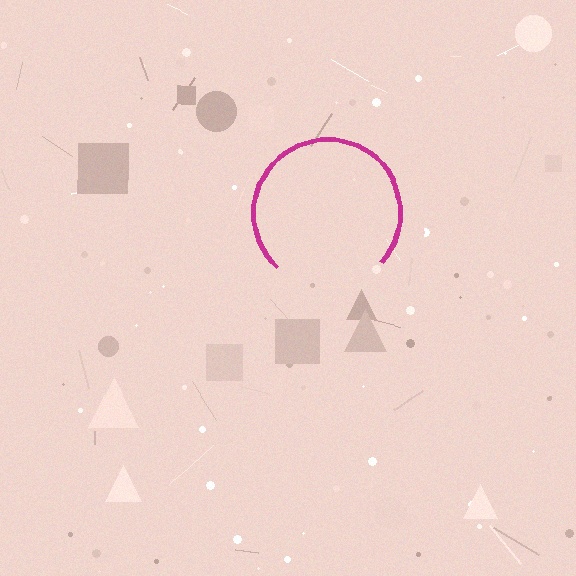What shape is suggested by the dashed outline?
The dashed outline suggests a circle.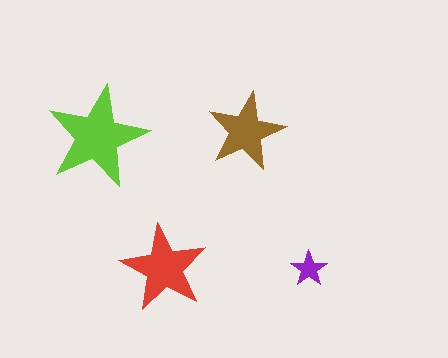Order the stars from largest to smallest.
the lime one, the red one, the brown one, the purple one.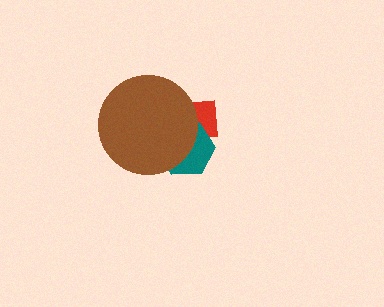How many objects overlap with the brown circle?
2 objects overlap with the brown circle.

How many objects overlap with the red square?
2 objects overlap with the red square.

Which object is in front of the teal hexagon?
The brown circle is in front of the teal hexagon.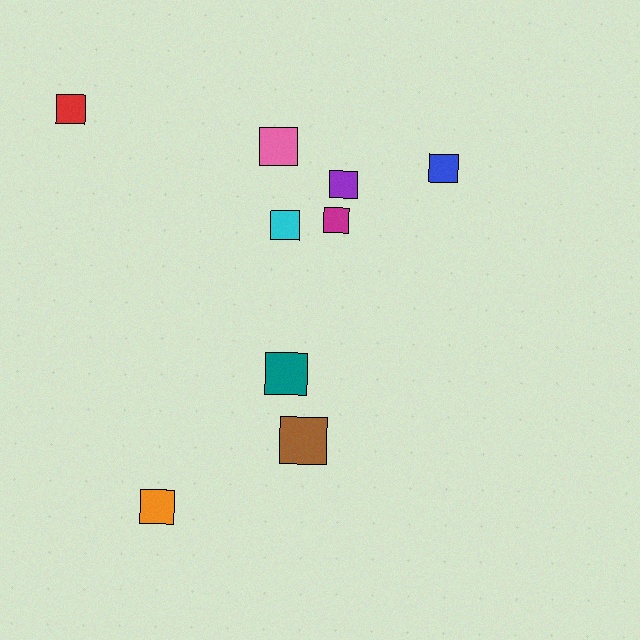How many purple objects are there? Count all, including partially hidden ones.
There is 1 purple object.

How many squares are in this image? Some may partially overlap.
There are 9 squares.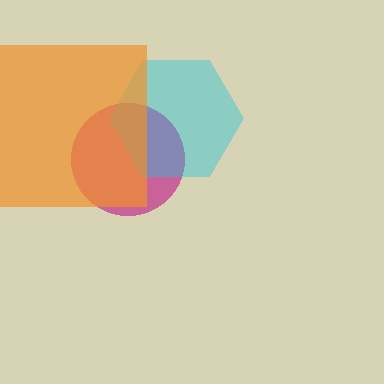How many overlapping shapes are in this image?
There are 3 overlapping shapes in the image.